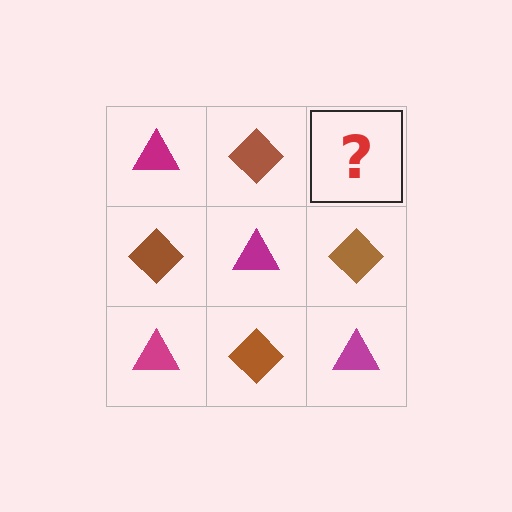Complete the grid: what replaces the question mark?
The question mark should be replaced with a magenta triangle.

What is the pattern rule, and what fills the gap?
The rule is that it alternates magenta triangle and brown diamond in a checkerboard pattern. The gap should be filled with a magenta triangle.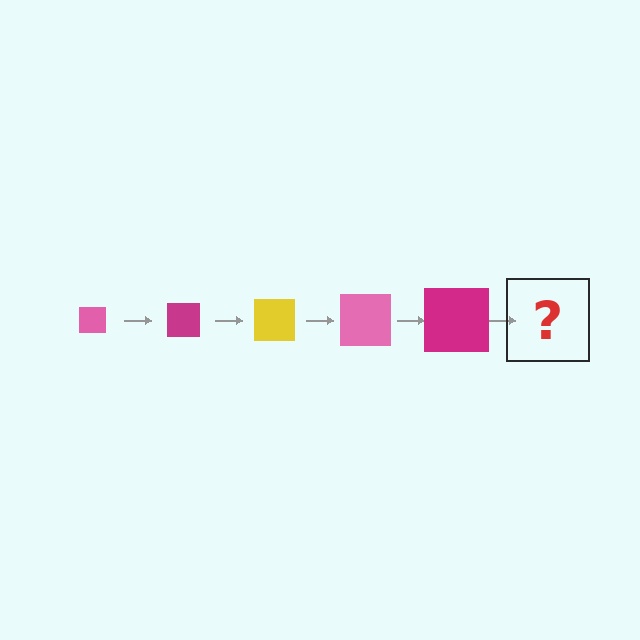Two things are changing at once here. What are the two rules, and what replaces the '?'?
The two rules are that the square grows larger each step and the color cycles through pink, magenta, and yellow. The '?' should be a yellow square, larger than the previous one.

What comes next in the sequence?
The next element should be a yellow square, larger than the previous one.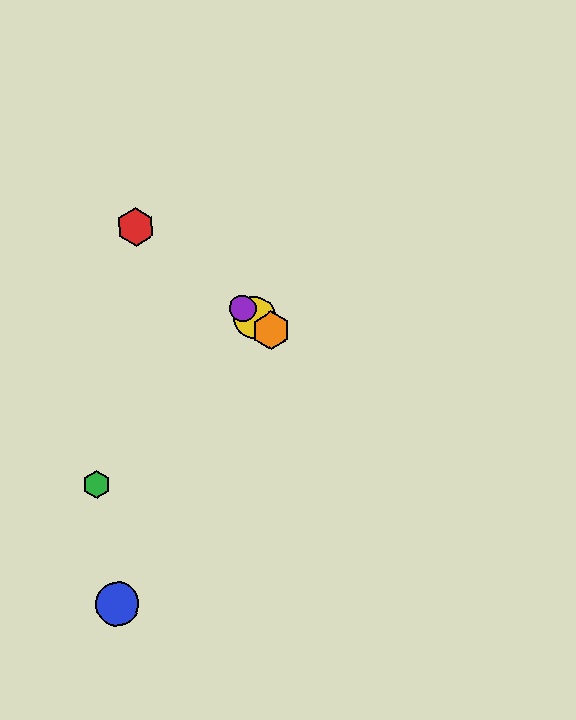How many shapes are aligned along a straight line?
4 shapes (the red hexagon, the yellow circle, the purple circle, the orange hexagon) are aligned along a straight line.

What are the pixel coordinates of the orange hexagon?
The orange hexagon is at (271, 330).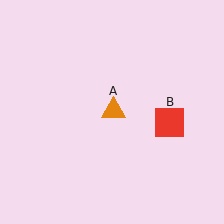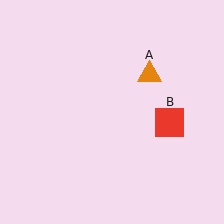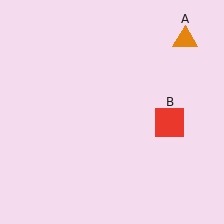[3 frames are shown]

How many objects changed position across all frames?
1 object changed position: orange triangle (object A).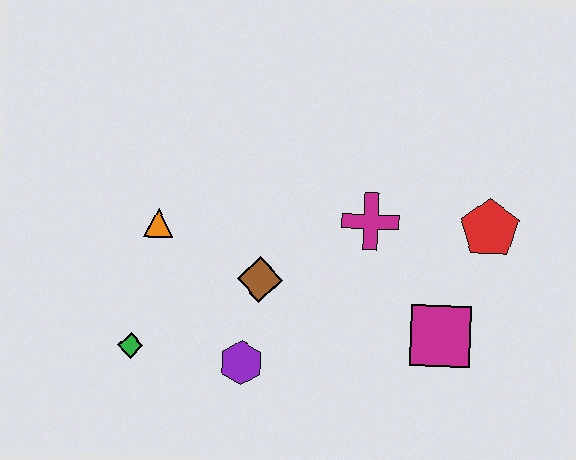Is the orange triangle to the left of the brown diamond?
Yes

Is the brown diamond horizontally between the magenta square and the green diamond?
Yes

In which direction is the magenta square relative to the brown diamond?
The magenta square is to the right of the brown diamond.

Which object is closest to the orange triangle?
The brown diamond is closest to the orange triangle.